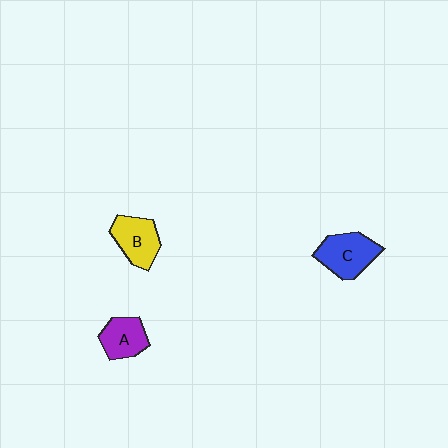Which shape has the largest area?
Shape C (blue).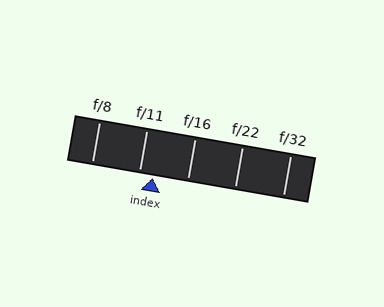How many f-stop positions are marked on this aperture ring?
There are 5 f-stop positions marked.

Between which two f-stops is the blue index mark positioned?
The index mark is between f/11 and f/16.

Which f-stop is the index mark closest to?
The index mark is closest to f/11.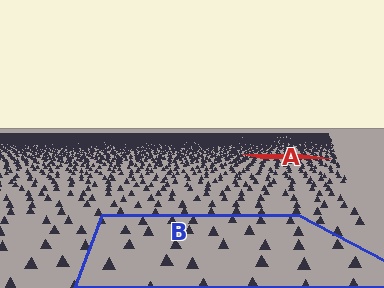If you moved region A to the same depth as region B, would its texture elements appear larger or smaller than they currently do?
They would appear larger. At a closer depth, the same texture elements are projected at a bigger on-screen size.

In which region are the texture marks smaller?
The texture marks are smaller in region A, because it is farther away.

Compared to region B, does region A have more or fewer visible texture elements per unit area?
Region A has more texture elements per unit area — they are packed more densely because it is farther away.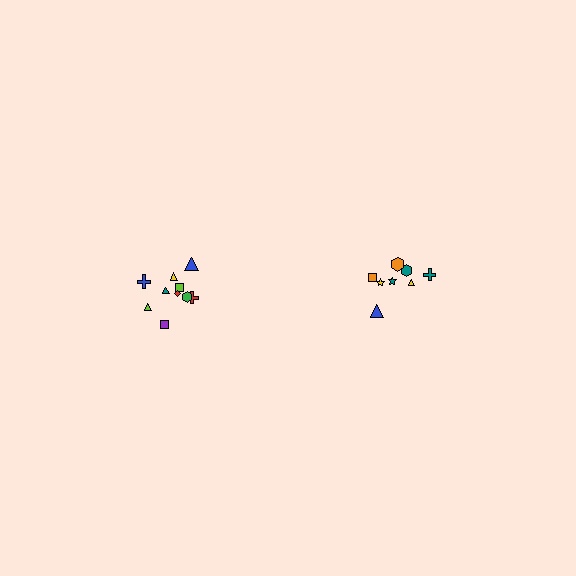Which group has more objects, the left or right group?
The left group.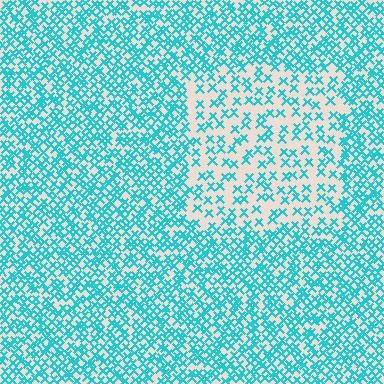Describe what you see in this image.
The image contains small cyan elements arranged at two different densities. A rectangle-shaped region is visible where the elements are less densely packed than the surrounding area.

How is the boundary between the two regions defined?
The boundary is defined by a change in element density (approximately 2.2x ratio). All elements are the same color, size, and shape.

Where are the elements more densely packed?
The elements are more densely packed outside the rectangle boundary.